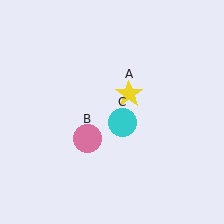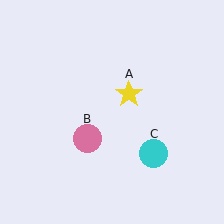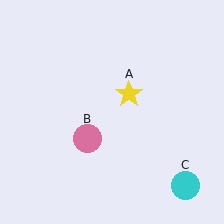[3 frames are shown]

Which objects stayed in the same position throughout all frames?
Yellow star (object A) and pink circle (object B) remained stationary.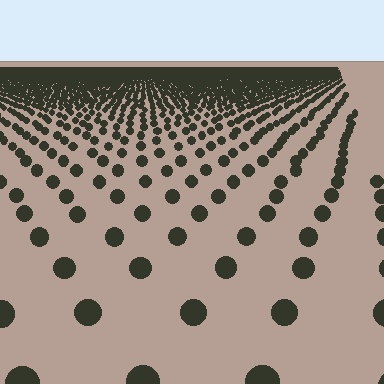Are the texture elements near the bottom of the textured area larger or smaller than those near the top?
Larger. Near the bottom, elements are closer to the viewer and appear at a bigger on-screen size.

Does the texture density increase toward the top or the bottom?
Density increases toward the top.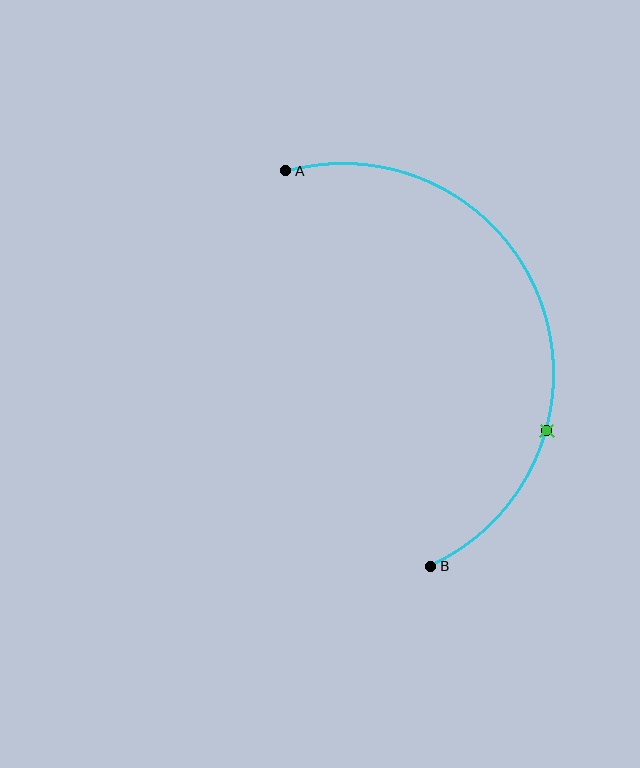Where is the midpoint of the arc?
The arc midpoint is the point on the curve farthest from the straight line joining A and B. It sits to the right of that line.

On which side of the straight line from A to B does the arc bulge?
The arc bulges to the right of the straight line connecting A and B.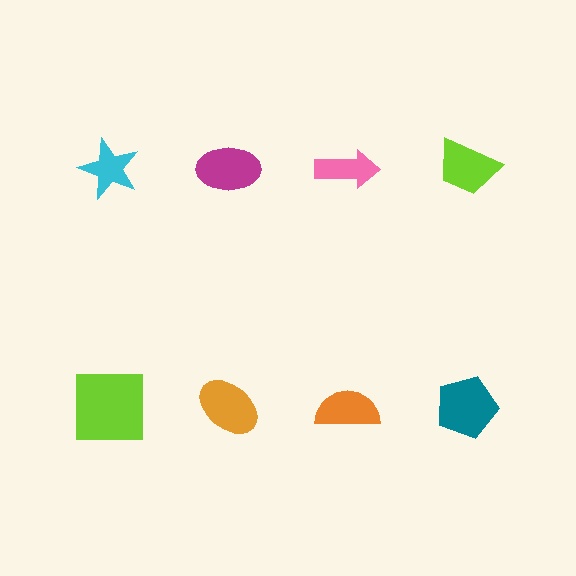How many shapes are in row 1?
4 shapes.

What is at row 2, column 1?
A lime square.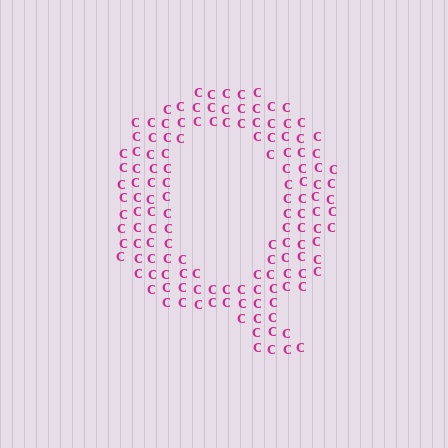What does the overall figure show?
The overall figure shows the letter Q.